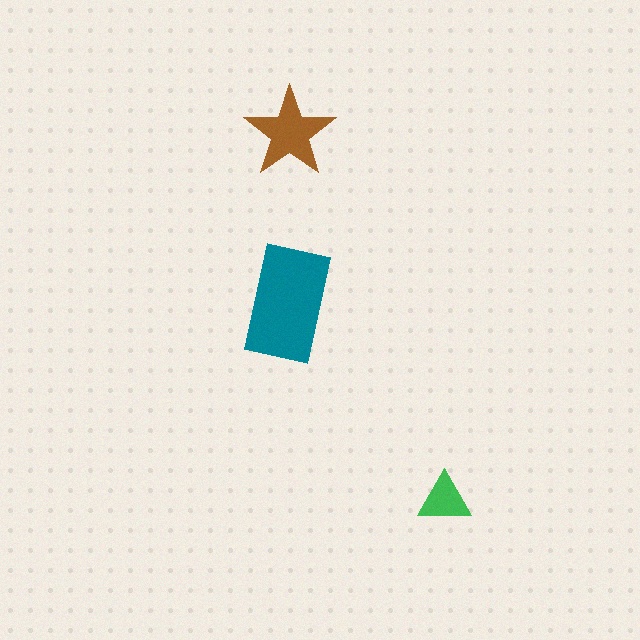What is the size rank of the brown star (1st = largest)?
2nd.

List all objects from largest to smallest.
The teal rectangle, the brown star, the green triangle.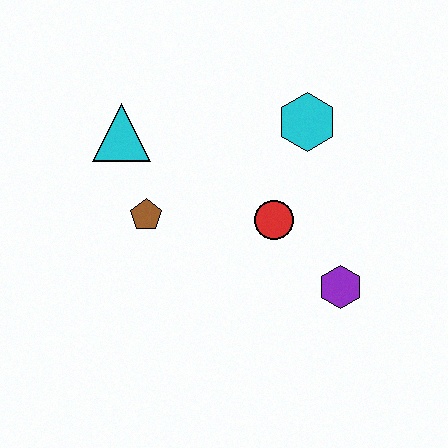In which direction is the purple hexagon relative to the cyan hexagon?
The purple hexagon is below the cyan hexagon.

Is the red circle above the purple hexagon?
Yes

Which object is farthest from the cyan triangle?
The purple hexagon is farthest from the cyan triangle.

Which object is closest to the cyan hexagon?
The red circle is closest to the cyan hexagon.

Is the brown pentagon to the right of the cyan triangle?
Yes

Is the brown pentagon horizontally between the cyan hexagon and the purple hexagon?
No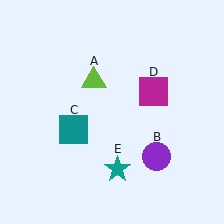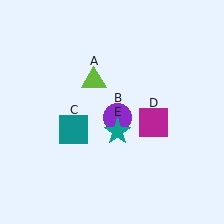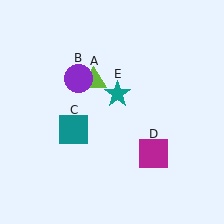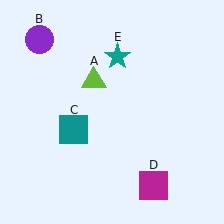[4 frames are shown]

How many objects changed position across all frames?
3 objects changed position: purple circle (object B), magenta square (object D), teal star (object E).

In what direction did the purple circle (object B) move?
The purple circle (object B) moved up and to the left.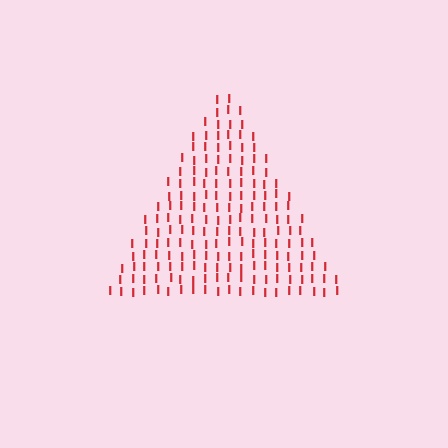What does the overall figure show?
The overall figure shows a triangle.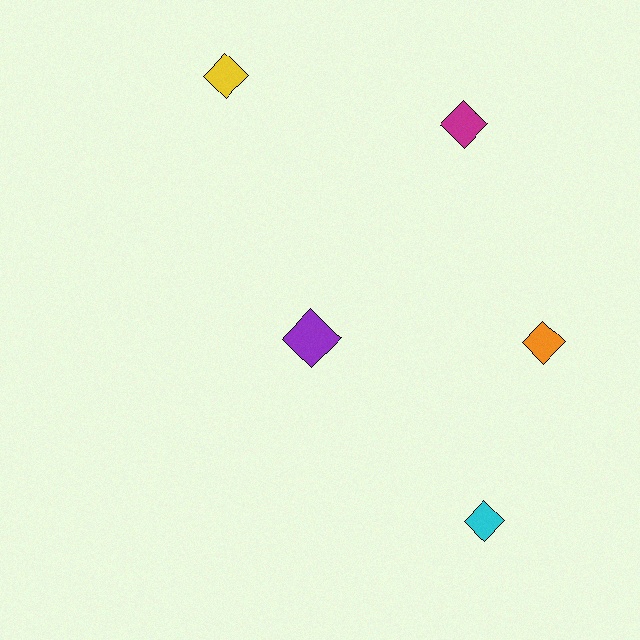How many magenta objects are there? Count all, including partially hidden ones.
There is 1 magenta object.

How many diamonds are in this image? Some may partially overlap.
There are 5 diamonds.